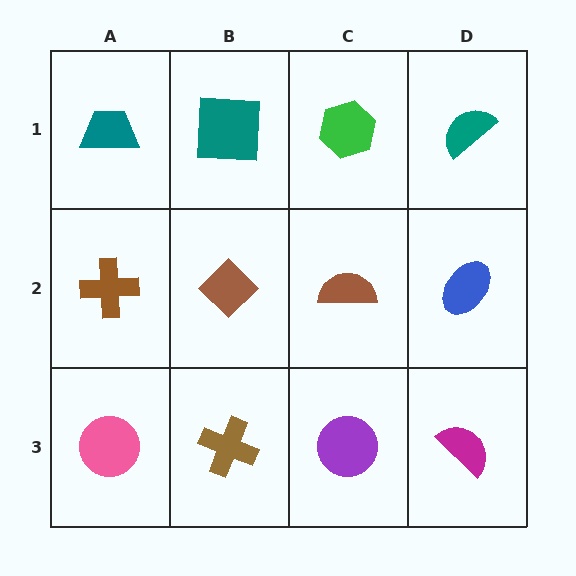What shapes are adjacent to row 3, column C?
A brown semicircle (row 2, column C), a brown cross (row 3, column B), a magenta semicircle (row 3, column D).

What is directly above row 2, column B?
A teal square.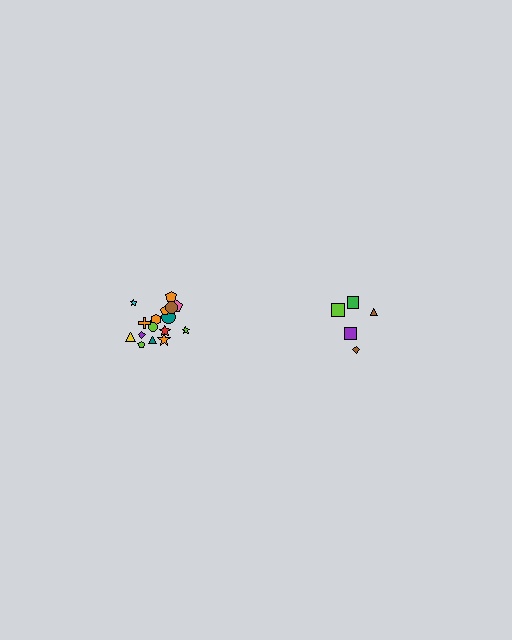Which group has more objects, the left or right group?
The left group.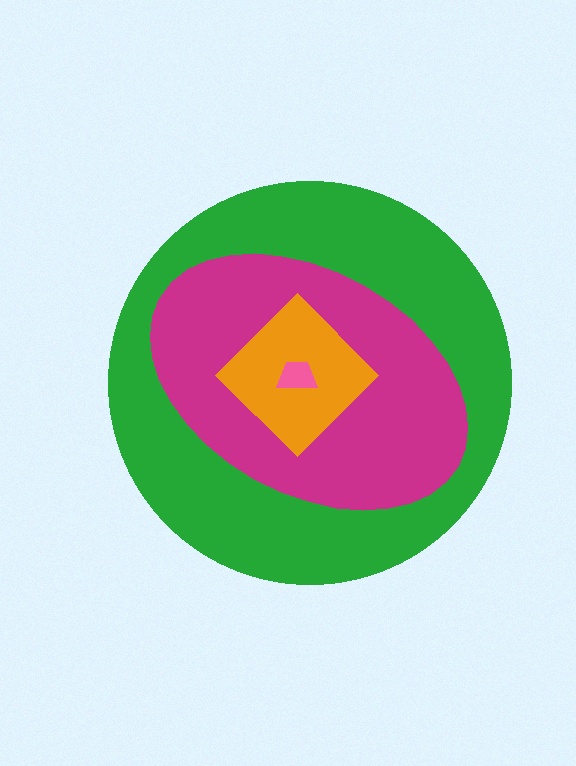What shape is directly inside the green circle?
The magenta ellipse.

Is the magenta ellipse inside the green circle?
Yes.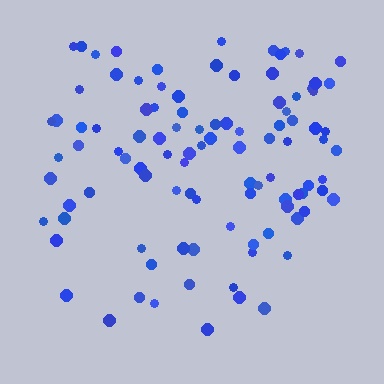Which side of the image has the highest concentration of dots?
The top.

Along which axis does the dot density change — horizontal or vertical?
Vertical.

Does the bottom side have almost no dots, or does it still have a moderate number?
Still a moderate number, just noticeably fewer than the top.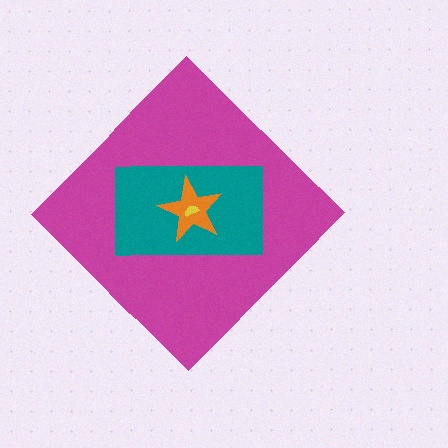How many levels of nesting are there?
4.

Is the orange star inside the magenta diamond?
Yes.